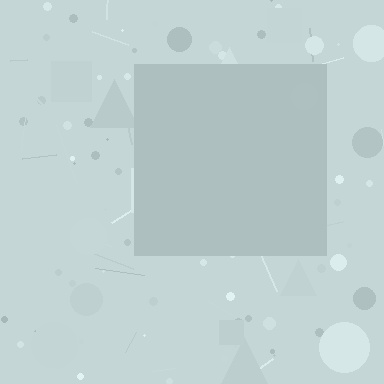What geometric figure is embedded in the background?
A square is embedded in the background.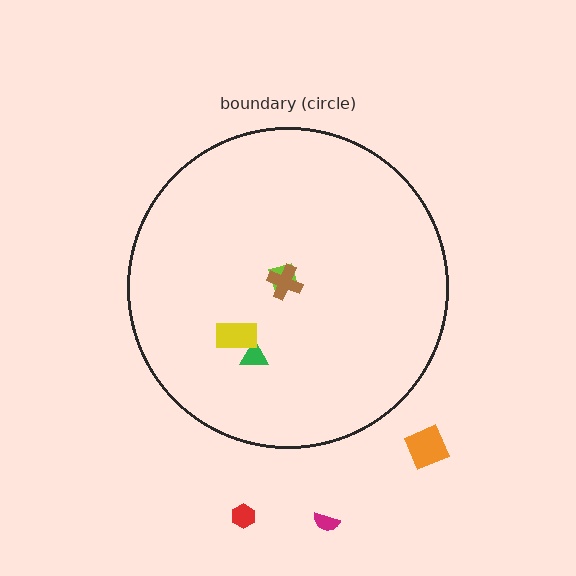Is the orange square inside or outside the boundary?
Outside.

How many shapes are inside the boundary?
4 inside, 3 outside.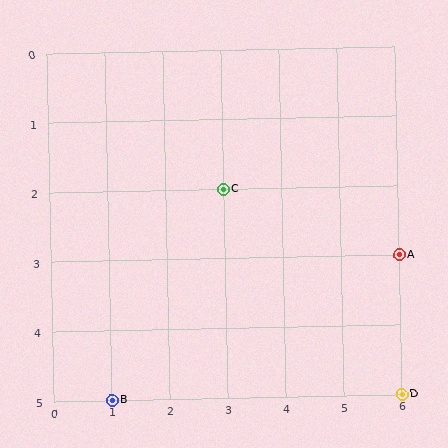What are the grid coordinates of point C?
Point C is at grid coordinates (3, 2).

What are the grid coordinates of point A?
Point A is at grid coordinates (6, 3).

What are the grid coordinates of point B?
Point B is at grid coordinates (1, 5).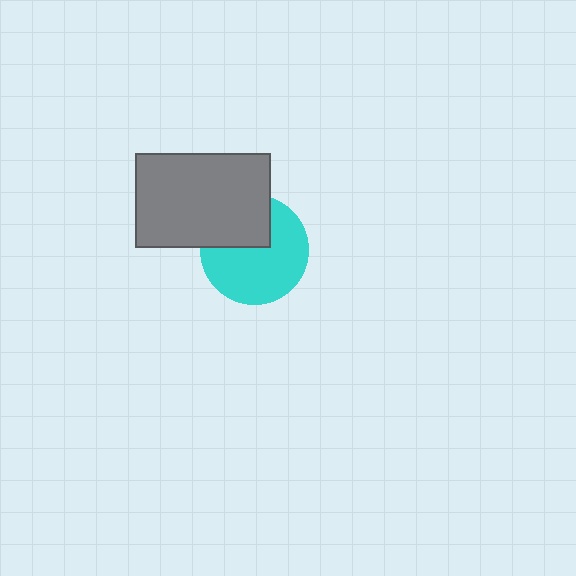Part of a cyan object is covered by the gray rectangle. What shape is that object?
It is a circle.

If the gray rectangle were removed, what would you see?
You would see the complete cyan circle.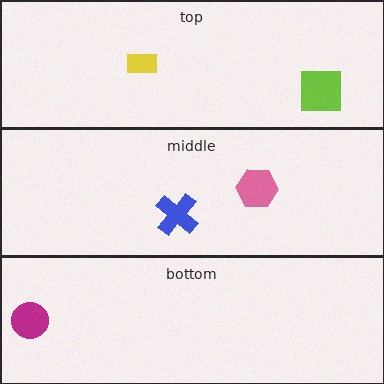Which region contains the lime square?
The top region.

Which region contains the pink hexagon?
The middle region.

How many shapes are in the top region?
2.